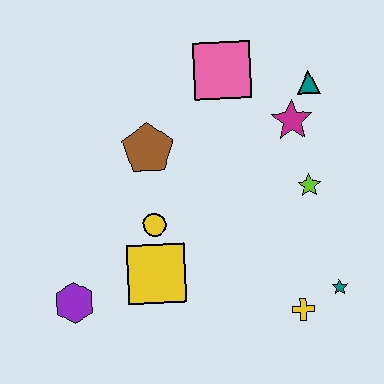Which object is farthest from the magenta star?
The purple hexagon is farthest from the magenta star.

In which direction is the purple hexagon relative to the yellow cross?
The purple hexagon is to the left of the yellow cross.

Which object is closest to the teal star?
The yellow cross is closest to the teal star.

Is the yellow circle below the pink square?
Yes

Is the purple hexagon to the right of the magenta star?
No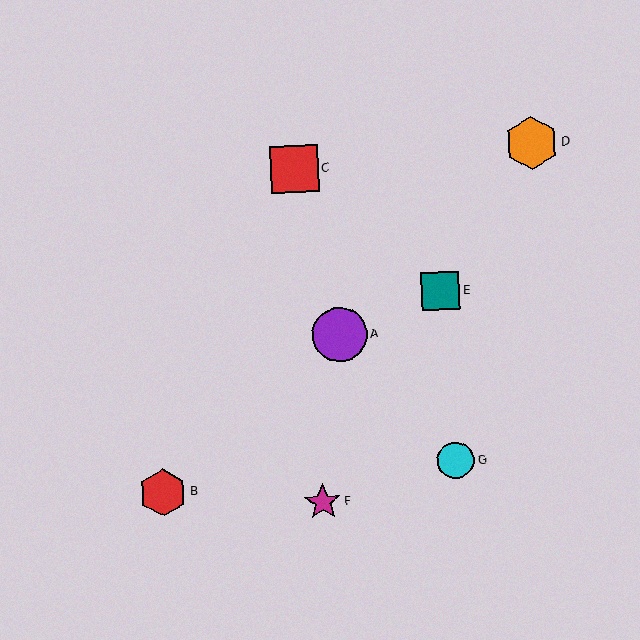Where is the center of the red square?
The center of the red square is at (294, 169).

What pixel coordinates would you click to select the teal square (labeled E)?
Click at (440, 291) to select the teal square E.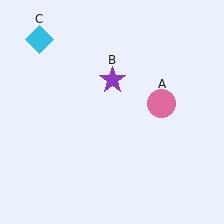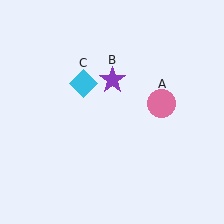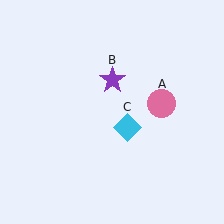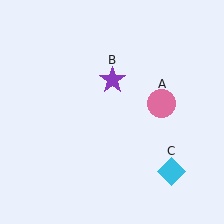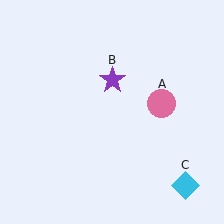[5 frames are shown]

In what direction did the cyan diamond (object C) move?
The cyan diamond (object C) moved down and to the right.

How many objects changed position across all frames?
1 object changed position: cyan diamond (object C).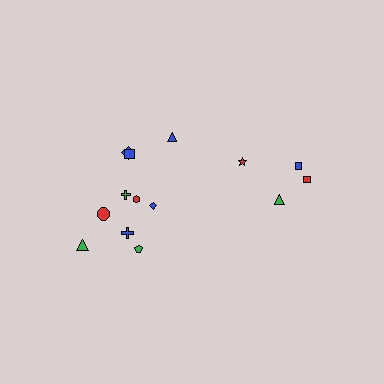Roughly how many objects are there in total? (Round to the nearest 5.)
Roughly 15 objects in total.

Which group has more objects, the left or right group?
The left group.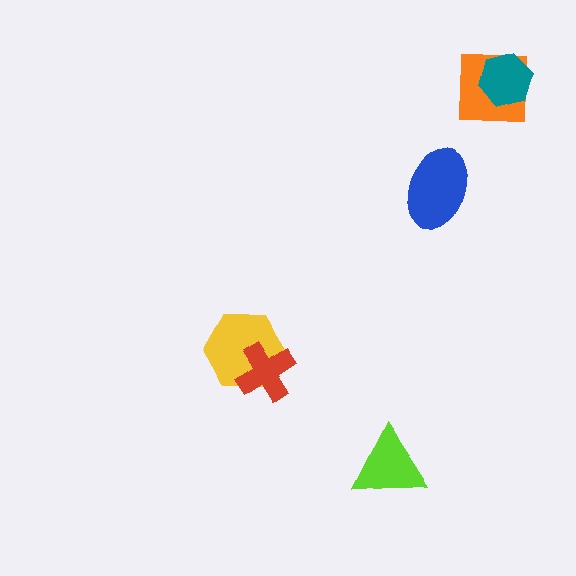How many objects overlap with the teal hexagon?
1 object overlaps with the teal hexagon.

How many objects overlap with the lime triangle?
0 objects overlap with the lime triangle.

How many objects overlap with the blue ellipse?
0 objects overlap with the blue ellipse.